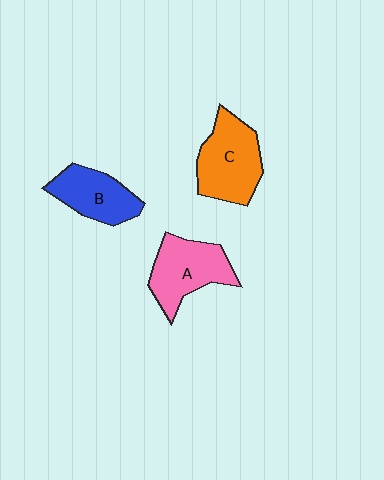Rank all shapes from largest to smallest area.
From largest to smallest: C (orange), A (pink), B (blue).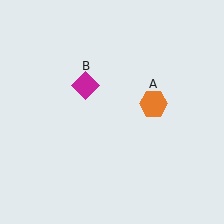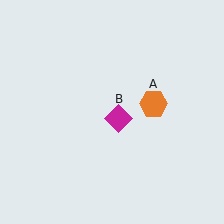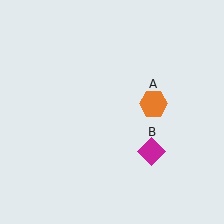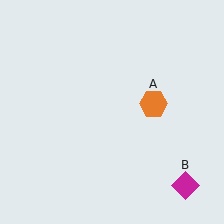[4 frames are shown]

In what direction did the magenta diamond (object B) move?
The magenta diamond (object B) moved down and to the right.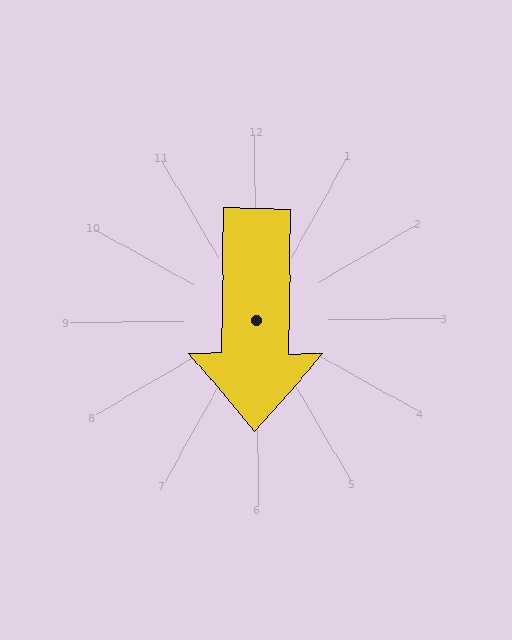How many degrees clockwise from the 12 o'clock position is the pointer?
Approximately 181 degrees.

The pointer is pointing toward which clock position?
Roughly 6 o'clock.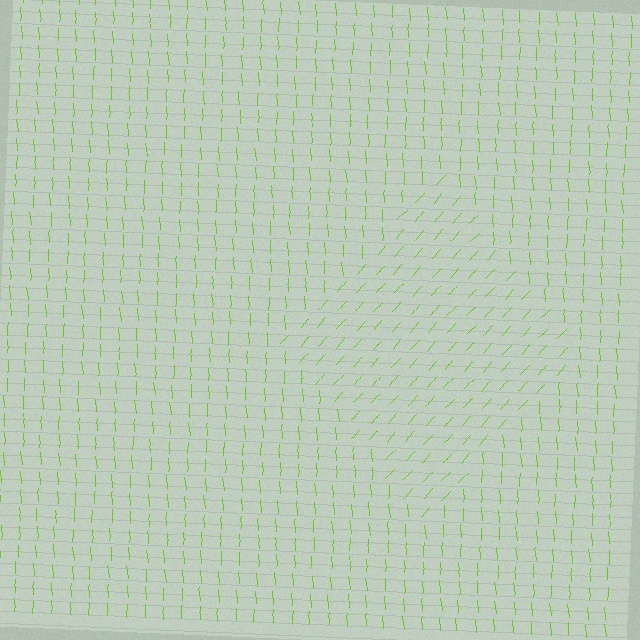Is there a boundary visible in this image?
Yes, there is a texture boundary formed by a change in line orientation.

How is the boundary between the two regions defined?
The boundary is defined purely by a change in line orientation (approximately 45 degrees difference). All lines are the same color and thickness.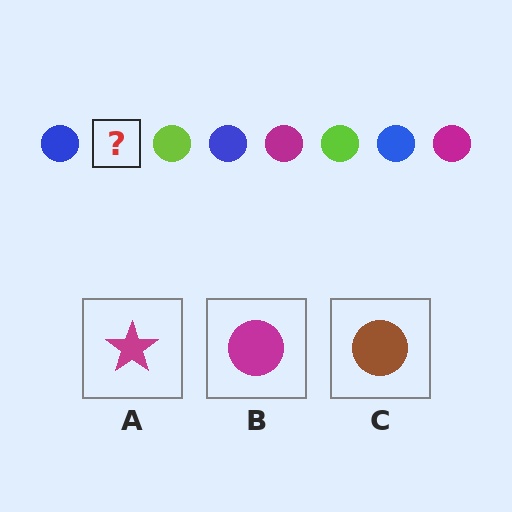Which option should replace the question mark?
Option B.